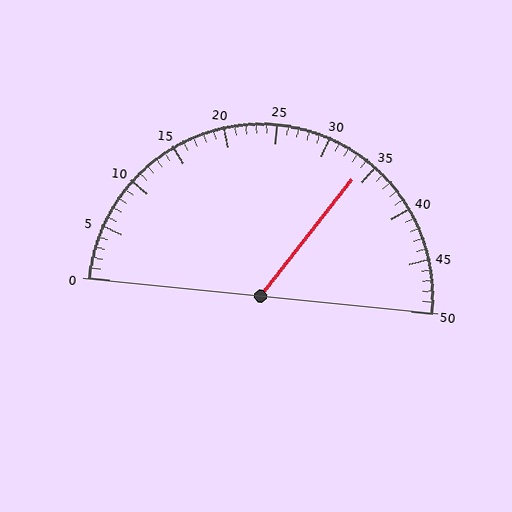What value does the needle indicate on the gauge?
The needle indicates approximately 34.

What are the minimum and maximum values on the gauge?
The gauge ranges from 0 to 50.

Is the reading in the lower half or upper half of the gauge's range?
The reading is in the upper half of the range (0 to 50).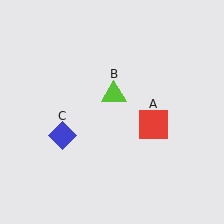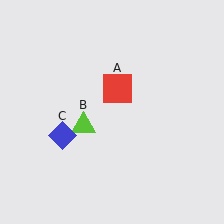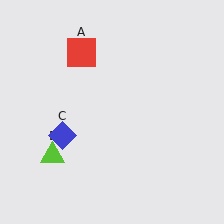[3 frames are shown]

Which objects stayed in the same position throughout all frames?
Blue diamond (object C) remained stationary.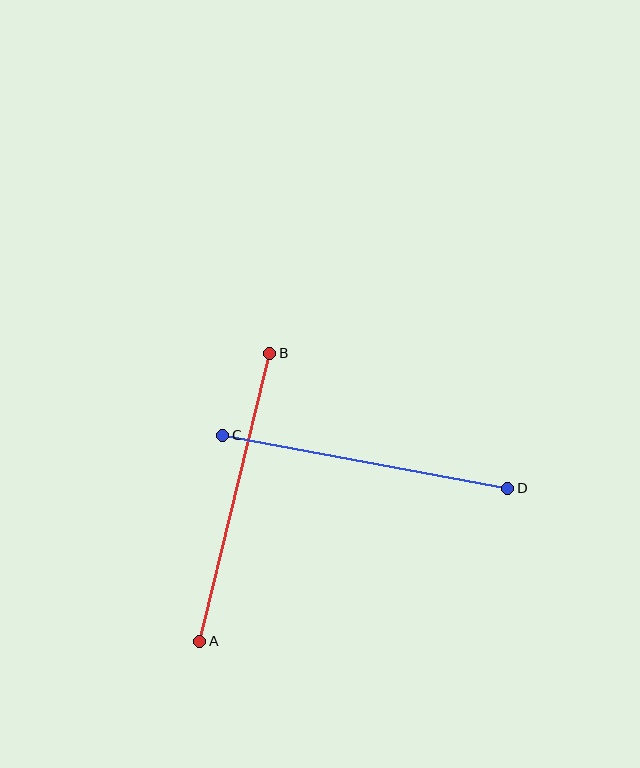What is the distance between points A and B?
The distance is approximately 296 pixels.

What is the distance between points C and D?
The distance is approximately 290 pixels.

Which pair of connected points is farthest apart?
Points A and B are farthest apart.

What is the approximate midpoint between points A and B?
The midpoint is at approximately (235, 497) pixels.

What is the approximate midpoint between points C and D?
The midpoint is at approximately (365, 462) pixels.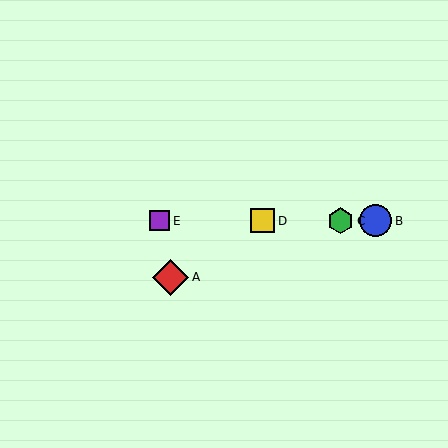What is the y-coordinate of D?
Object D is at y≈221.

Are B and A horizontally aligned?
No, B is at y≈221 and A is at y≈277.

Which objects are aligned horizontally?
Objects B, C, D, E are aligned horizontally.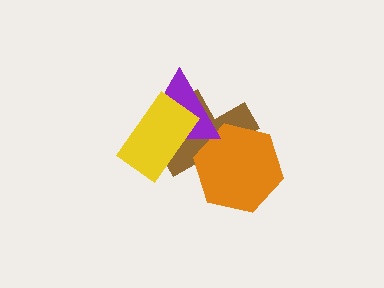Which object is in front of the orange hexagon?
The purple triangle is in front of the orange hexagon.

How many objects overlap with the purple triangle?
3 objects overlap with the purple triangle.